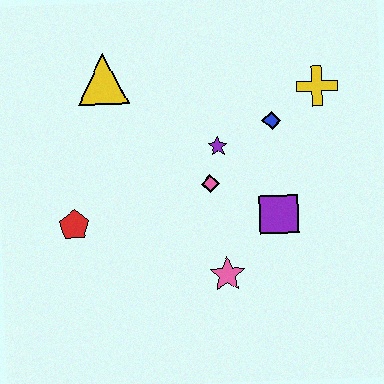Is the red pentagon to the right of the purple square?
No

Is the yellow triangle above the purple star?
Yes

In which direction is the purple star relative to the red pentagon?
The purple star is to the right of the red pentagon.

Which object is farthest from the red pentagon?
The yellow cross is farthest from the red pentagon.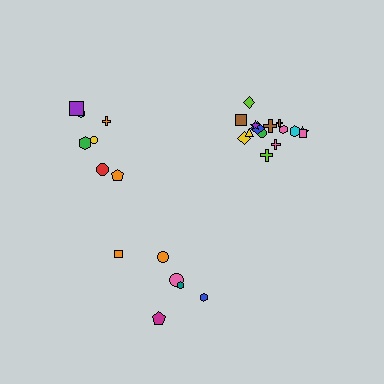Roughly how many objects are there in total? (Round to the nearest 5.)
Roughly 30 objects in total.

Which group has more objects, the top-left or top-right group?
The top-right group.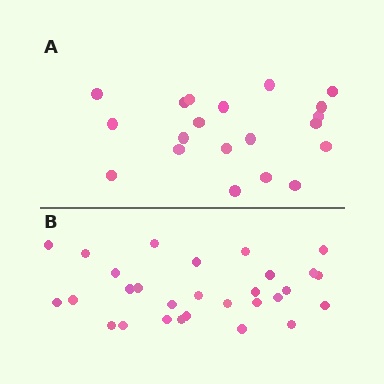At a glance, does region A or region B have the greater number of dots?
Region B (the bottom region) has more dots.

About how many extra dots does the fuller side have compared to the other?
Region B has roughly 8 or so more dots than region A.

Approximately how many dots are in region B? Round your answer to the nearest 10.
About 30 dots. (The exact count is 29, which rounds to 30.)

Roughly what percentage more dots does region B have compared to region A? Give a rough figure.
About 45% more.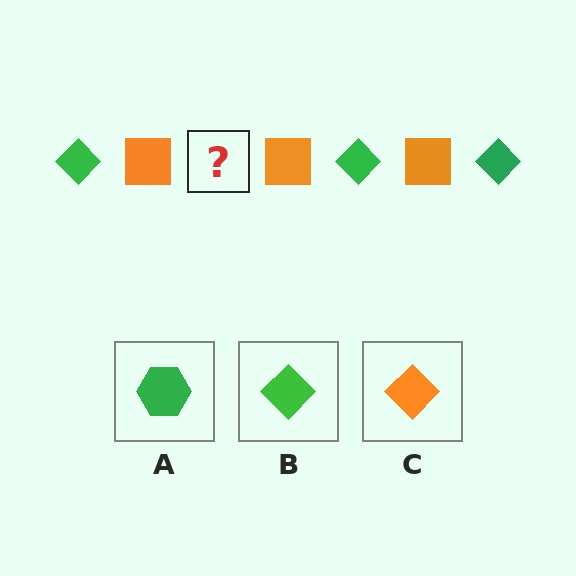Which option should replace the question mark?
Option B.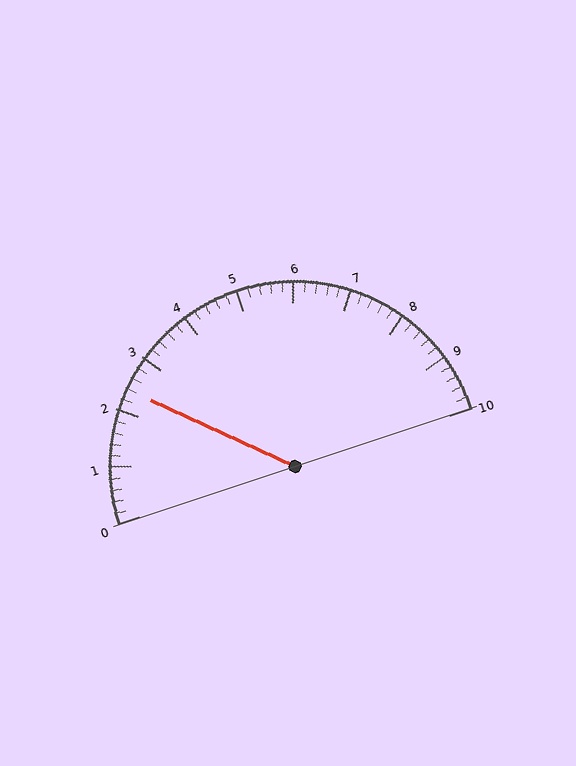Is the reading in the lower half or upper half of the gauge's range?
The reading is in the lower half of the range (0 to 10).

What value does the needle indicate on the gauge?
The needle indicates approximately 2.4.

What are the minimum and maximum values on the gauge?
The gauge ranges from 0 to 10.